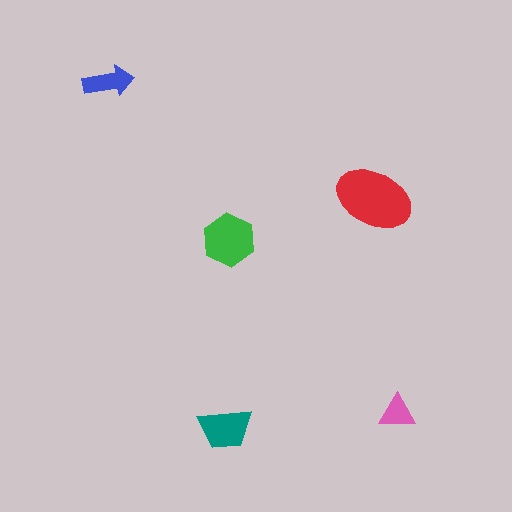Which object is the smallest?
The pink triangle.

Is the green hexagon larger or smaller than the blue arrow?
Larger.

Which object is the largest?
The red ellipse.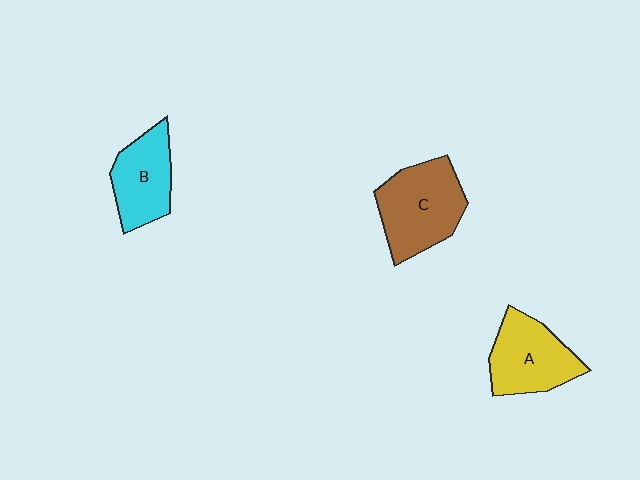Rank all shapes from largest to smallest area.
From largest to smallest: C (brown), A (yellow), B (cyan).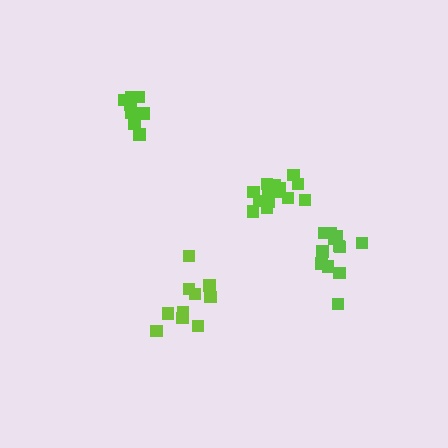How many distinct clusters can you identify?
There are 4 distinct clusters.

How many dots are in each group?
Group 1: 15 dots, Group 2: 9 dots, Group 3: 10 dots, Group 4: 12 dots (46 total).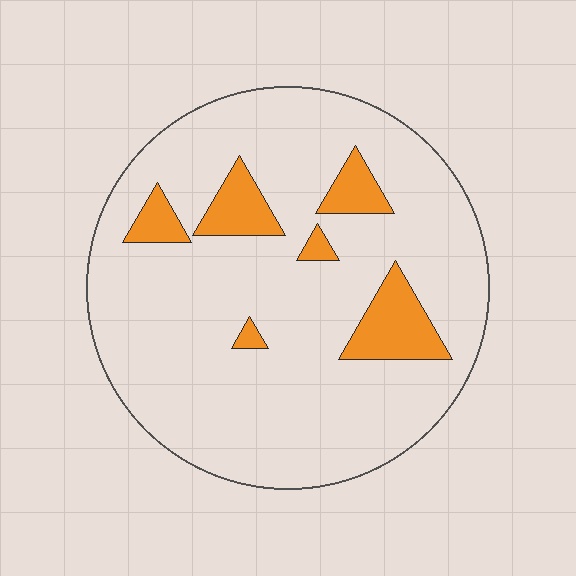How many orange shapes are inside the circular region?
6.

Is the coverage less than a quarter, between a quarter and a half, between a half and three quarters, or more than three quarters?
Less than a quarter.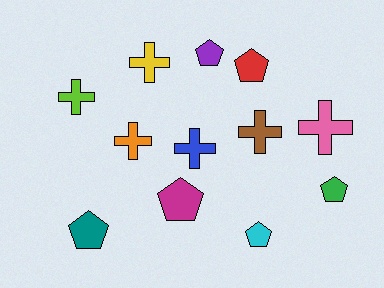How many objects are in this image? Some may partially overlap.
There are 12 objects.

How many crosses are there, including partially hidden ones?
There are 6 crosses.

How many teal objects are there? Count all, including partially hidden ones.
There is 1 teal object.